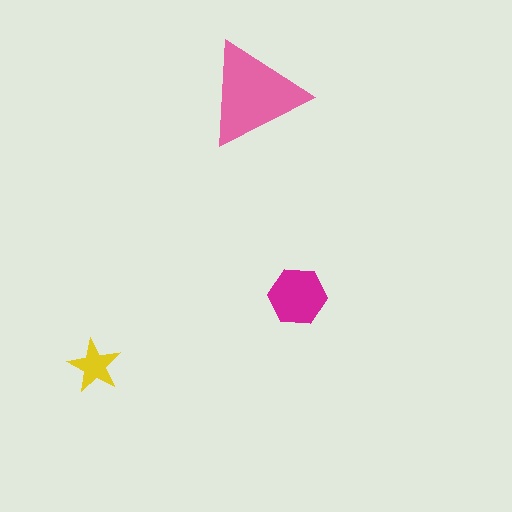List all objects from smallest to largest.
The yellow star, the magenta hexagon, the pink triangle.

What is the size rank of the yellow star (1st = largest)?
3rd.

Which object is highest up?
The pink triangle is topmost.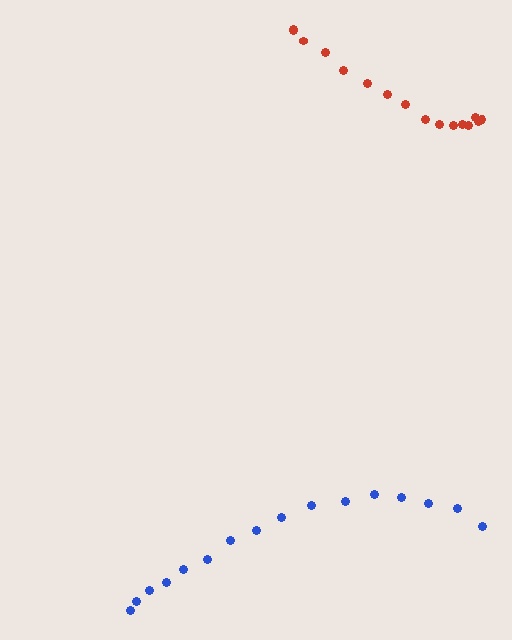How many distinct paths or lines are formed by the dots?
There are 2 distinct paths.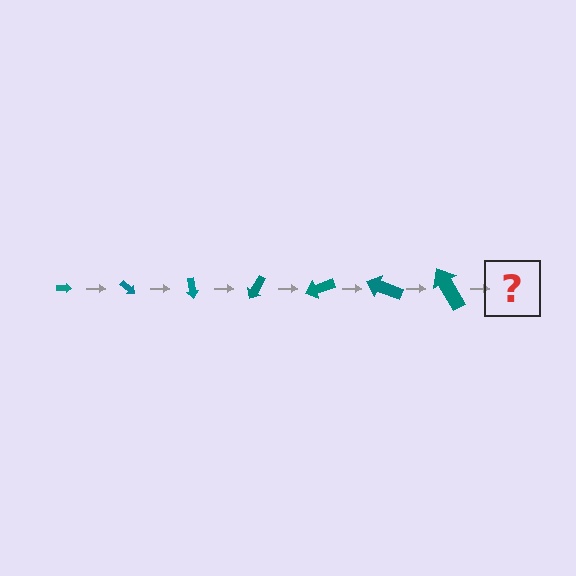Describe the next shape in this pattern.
It should be an arrow, larger than the previous one and rotated 280 degrees from the start.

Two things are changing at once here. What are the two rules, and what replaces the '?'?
The two rules are that the arrow grows larger each step and it rotates 40 degrees each step. The '?' should be an arrow, larger than the previous one and rotated 280 degrees from the start.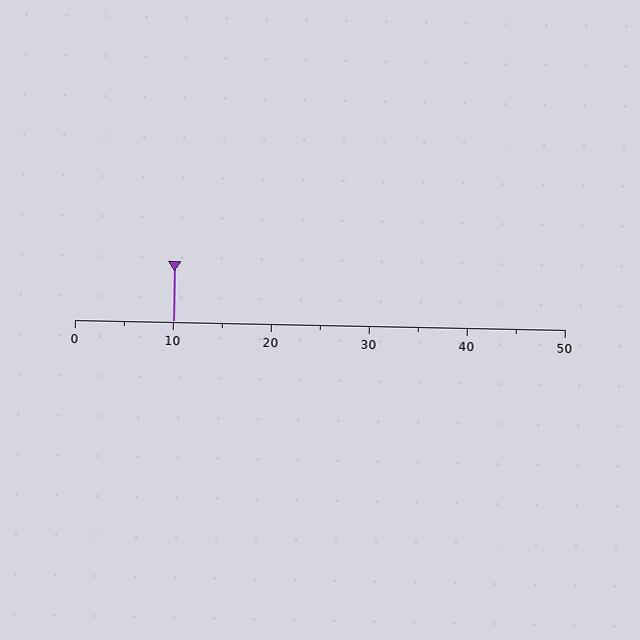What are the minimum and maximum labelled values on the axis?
The axis runs from 0 to 50.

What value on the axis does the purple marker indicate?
The marker indicates approximately 10.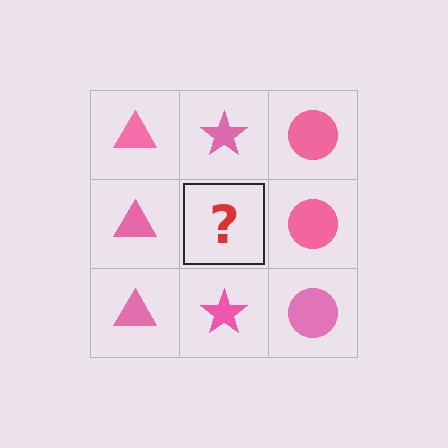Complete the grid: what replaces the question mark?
The question mark should be replaced with a pink star.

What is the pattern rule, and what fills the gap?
The rule is that each column has a consistent shape. The gap should be filled with a pink star.